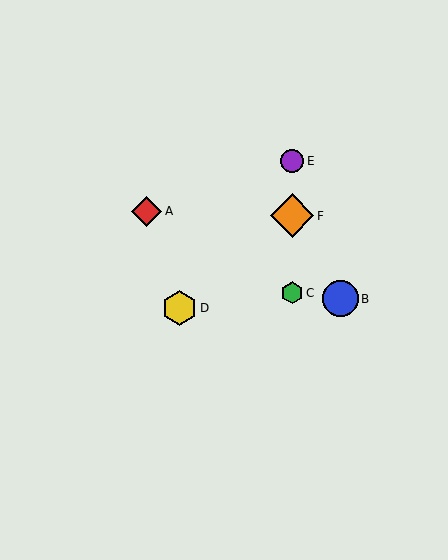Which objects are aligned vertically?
Objects C, E, F are aligned vertically.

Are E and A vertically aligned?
No, E is at x≈292 and A is at x≈147.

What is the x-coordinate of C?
Object C is at x≈292.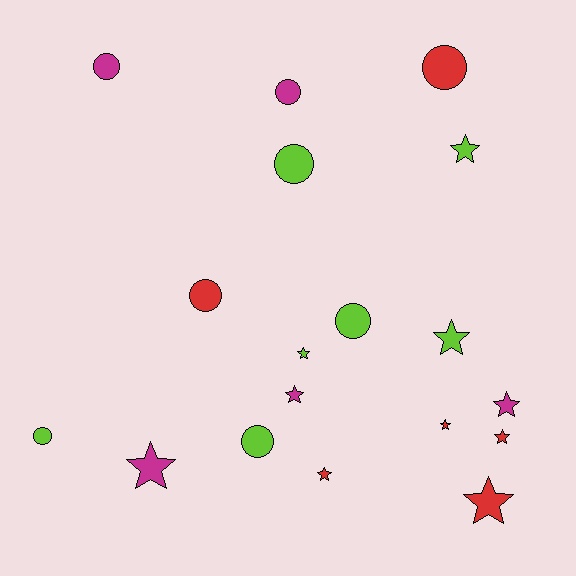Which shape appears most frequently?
Star, with 10 objects.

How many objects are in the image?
There are 18 objects.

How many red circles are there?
There are 2 red circles.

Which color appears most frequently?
Lime, with 7 objects.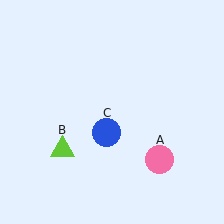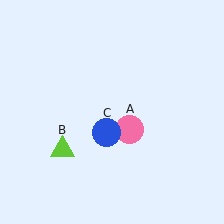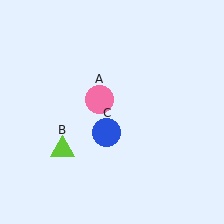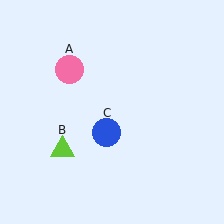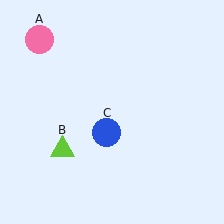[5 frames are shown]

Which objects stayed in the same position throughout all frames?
Lime triangle (object B) and blue circle (object C) remained stationary.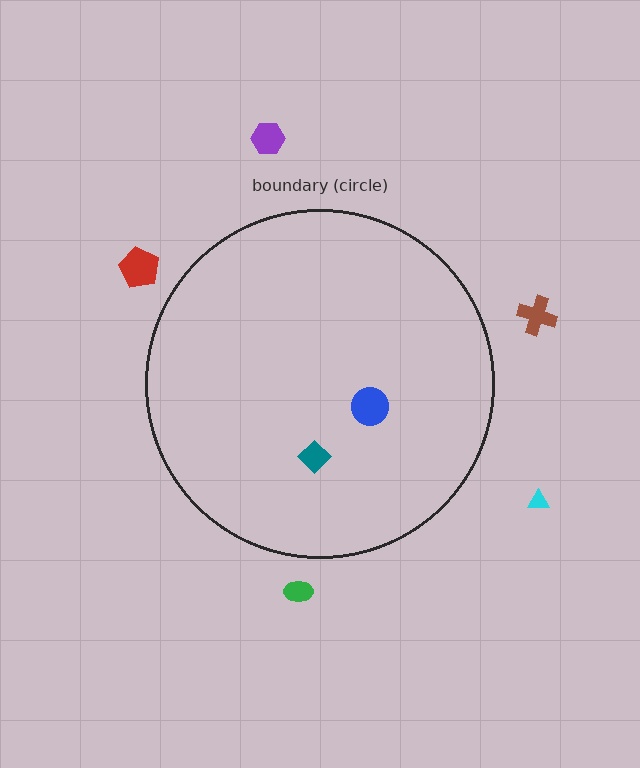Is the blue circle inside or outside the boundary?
Inside.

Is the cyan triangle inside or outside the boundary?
Outside.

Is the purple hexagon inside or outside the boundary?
Outside.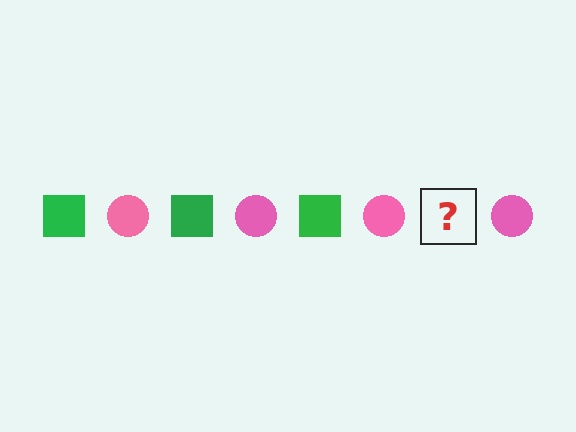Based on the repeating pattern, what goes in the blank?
The blank should be a green square.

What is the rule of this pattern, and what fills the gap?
The rule is that the pattern alternates between green square and pink circle. The gap should be filled with a green square.